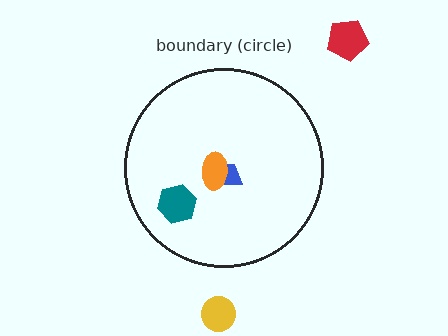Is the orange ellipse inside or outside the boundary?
Inside.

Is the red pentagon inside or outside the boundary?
Outside.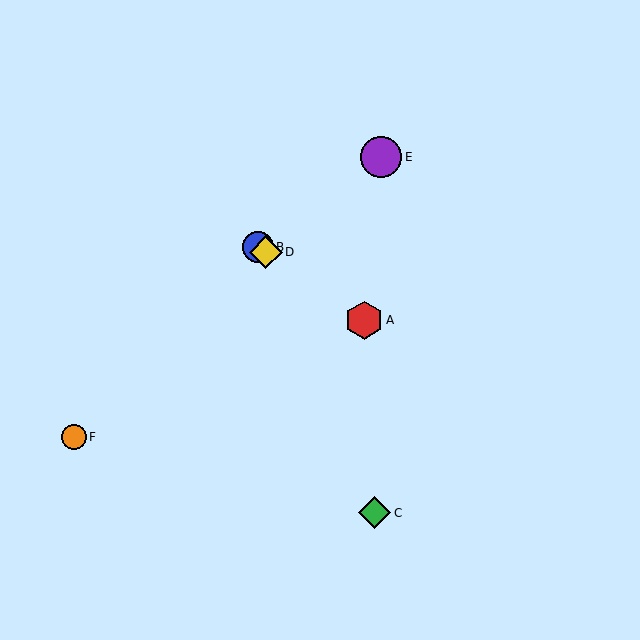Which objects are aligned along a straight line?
Objects A, B, D are aligned along a straight line.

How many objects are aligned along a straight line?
3 objects (A, B, D) are aligned along a straight line.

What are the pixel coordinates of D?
Object D is at (266, 252).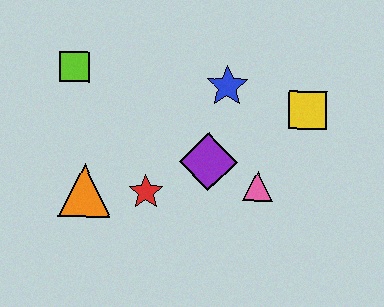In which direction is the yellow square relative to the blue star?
The yellow square is to the right of the blue star.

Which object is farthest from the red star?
The yellow square is farthest from the red star.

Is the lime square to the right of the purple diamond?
No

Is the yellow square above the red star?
Yes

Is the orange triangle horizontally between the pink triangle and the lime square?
Yes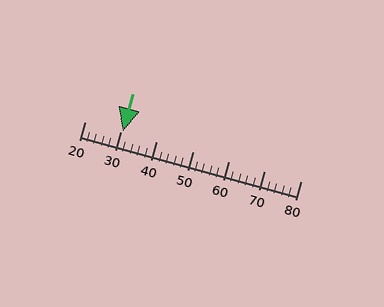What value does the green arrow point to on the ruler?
The green arrow points to approximately 31.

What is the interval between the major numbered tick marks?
The major tick marks are spaced 10 units apart.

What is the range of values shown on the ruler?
The ruler shows values from 20 to 80.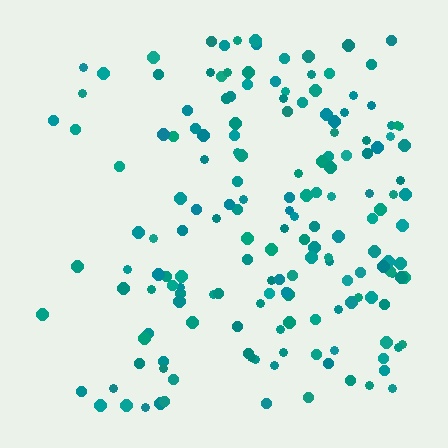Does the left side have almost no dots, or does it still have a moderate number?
Still a moderate number, just noticeably fewer than the right.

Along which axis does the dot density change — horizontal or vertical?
Horizontal.